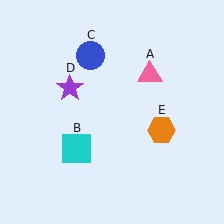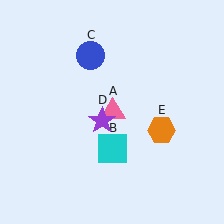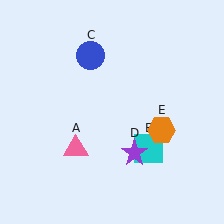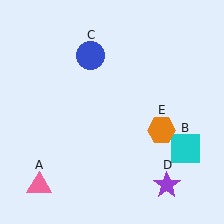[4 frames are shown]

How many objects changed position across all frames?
3 objects changed position: pink triangle (object A), cyan square (object B), purple star (object D).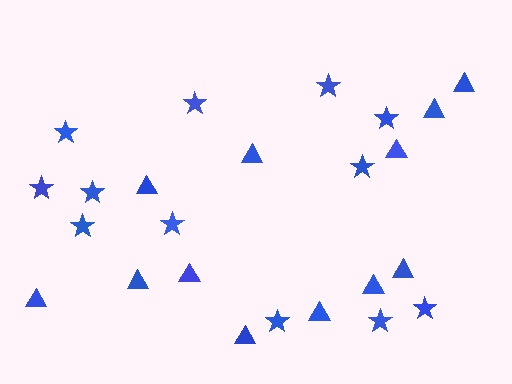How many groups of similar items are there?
There are 2 groups: one group of triangles (12) and one group of stars (12).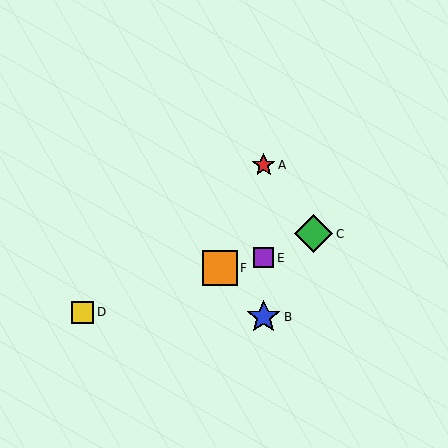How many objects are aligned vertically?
3 objects (A, B, E) are aligned vertically.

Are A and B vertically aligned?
Yes, both are at x≈264.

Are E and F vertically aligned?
No, E is at x≈264 and F is at x≈220.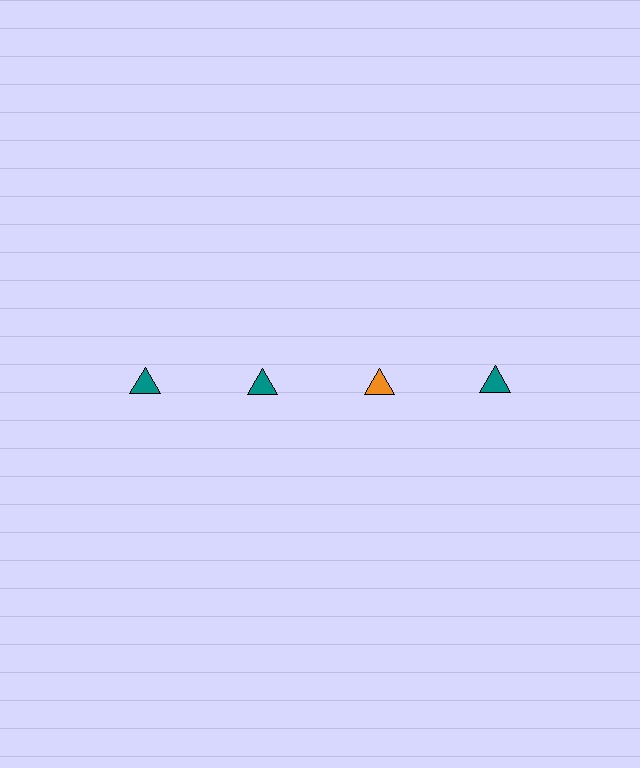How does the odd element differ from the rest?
It has a different color: orange instead of teal.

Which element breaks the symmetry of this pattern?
The orange triangle in the top row, center column breaks the symmetry. All other shapes are teal triangles.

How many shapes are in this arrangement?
There are 4 shapes arranged in a grid pattern.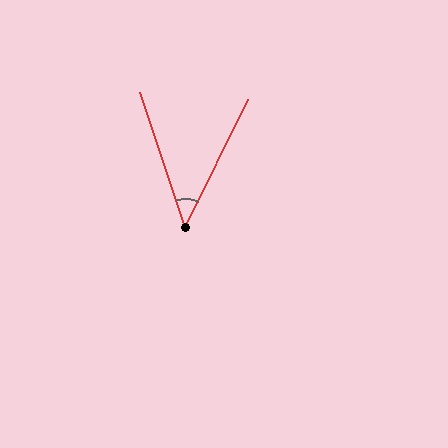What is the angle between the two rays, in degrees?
Approximately 45 degrees.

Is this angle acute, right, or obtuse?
It is acute.